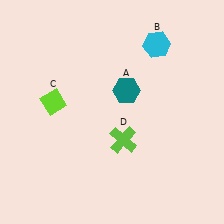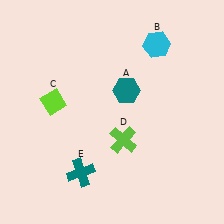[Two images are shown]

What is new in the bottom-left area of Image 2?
A teal cross (E) was added in the bottom-left area of Image 2.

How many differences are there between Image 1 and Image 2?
There is 1 difference between the two images.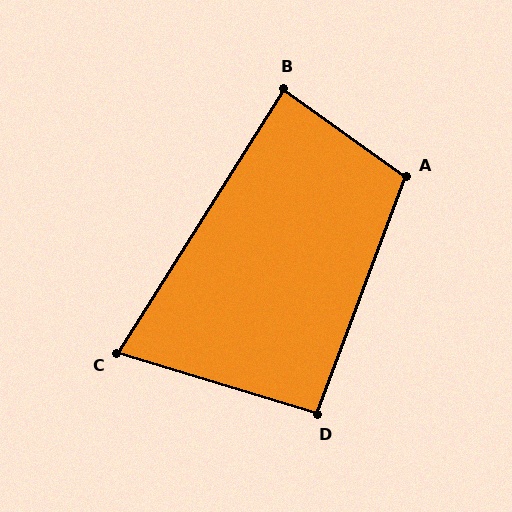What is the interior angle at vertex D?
Approximately 93 degrees (approximately right).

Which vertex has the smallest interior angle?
C, at approximately 75 degrees.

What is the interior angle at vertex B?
Approximately 87 degrees (approximately right).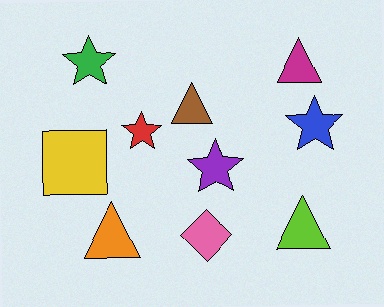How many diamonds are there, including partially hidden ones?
There is 1 diamond.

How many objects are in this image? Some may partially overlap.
There are 10 objects.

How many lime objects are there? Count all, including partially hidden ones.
There is 1 lime object.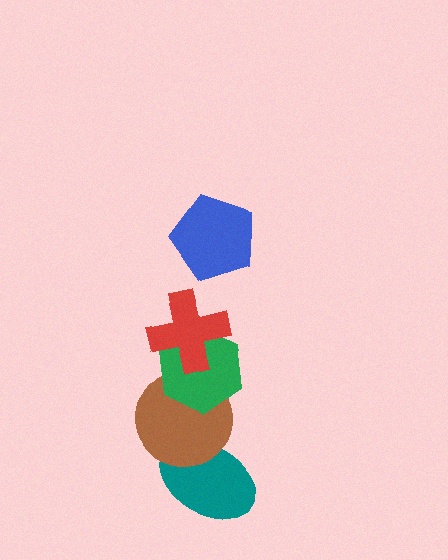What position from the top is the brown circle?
The brown circle is 4th from the top.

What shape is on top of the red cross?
The blue pentagon is on top of the red cross.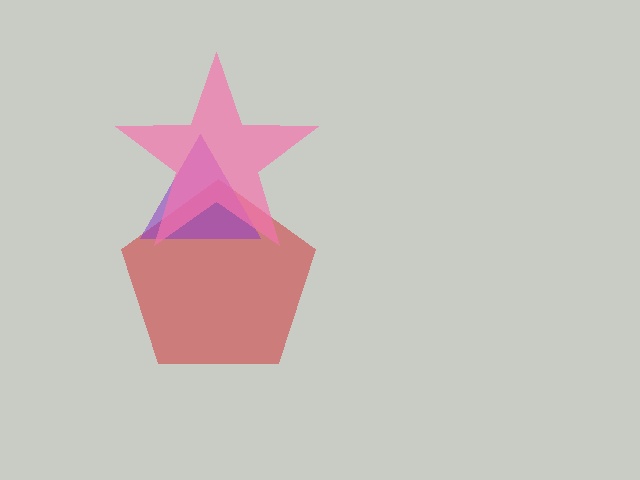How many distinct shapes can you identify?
There are 3 distinct shapes: a red pentagon, a purple triangle, a pink star.